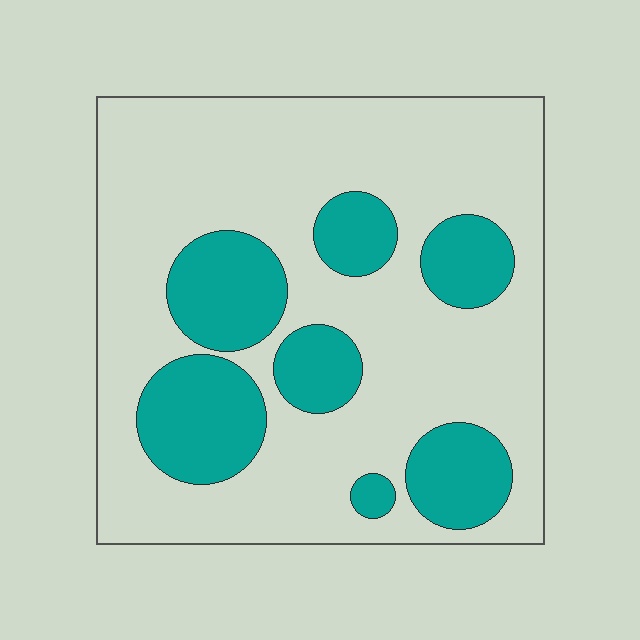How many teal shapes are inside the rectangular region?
7.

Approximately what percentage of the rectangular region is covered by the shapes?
Approximately 25%.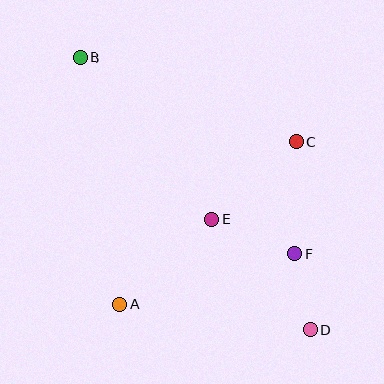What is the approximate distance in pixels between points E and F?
The distance between E and F is approximately 89 pixels.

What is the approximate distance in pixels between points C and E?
The distance between C and E is approximately 115 pixels.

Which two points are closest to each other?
Points D and F are closest to each other.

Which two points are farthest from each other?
Points B and D are farthest from each other.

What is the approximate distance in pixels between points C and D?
The distance between C and D is approximately 189 pixels.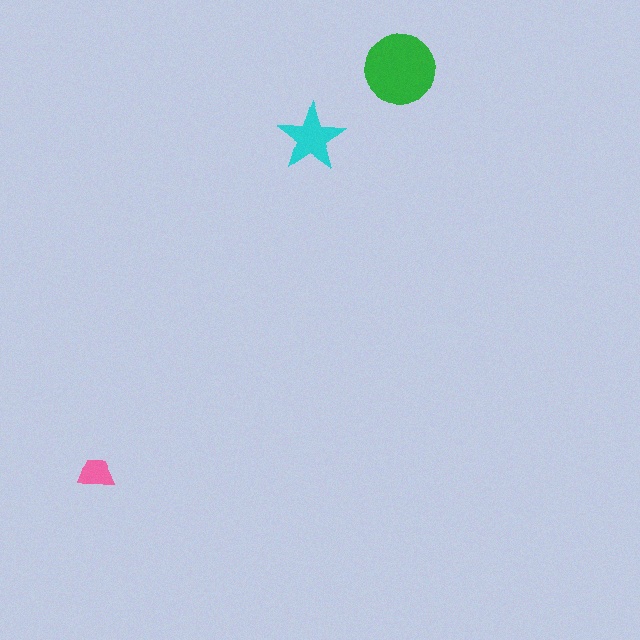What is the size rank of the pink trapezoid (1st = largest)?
3rd.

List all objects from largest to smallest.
The green circle, the cyan star, the pink trapezoid.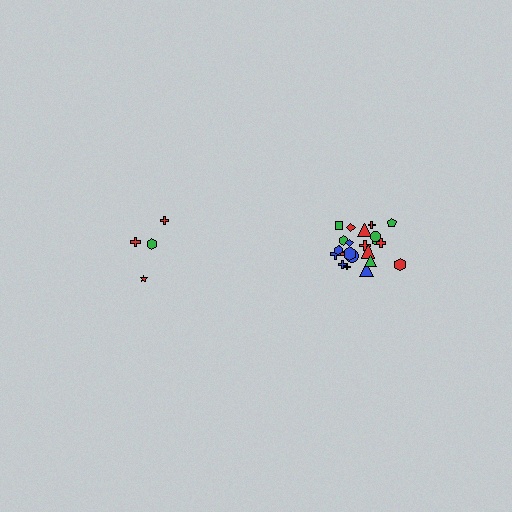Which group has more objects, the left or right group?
The right group.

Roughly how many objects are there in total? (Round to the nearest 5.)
Roughly 25 objects in total.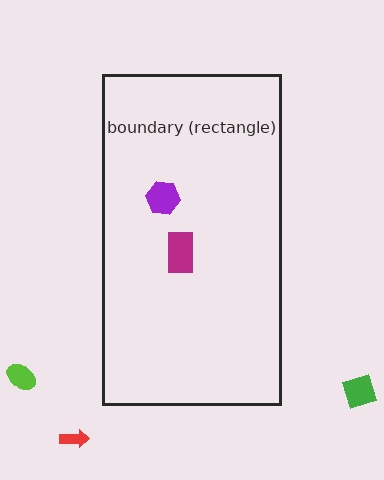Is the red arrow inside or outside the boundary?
Outside.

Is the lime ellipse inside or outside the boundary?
Outside.